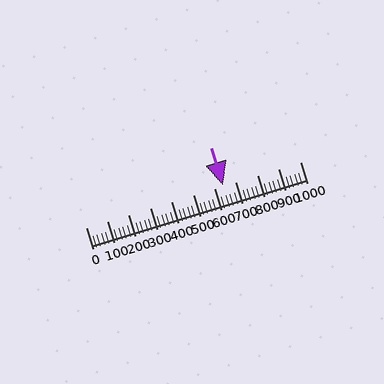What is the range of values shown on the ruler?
The ruler shows values from 0 to 1000.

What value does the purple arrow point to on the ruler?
The purple arrow points to approximately 642.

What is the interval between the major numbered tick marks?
The major tick marks are spaced 100 units apart.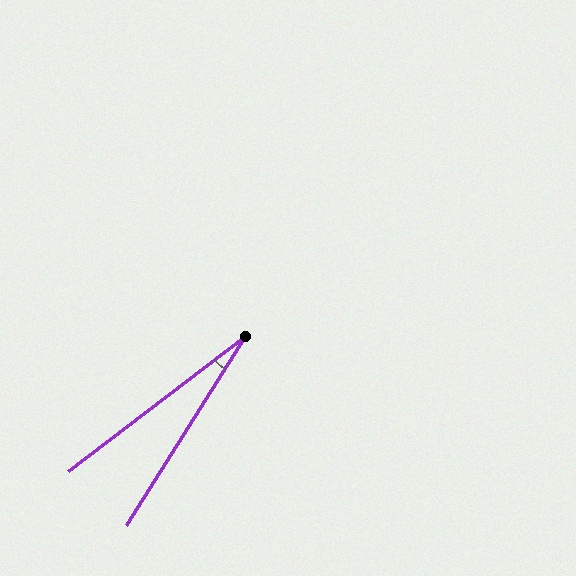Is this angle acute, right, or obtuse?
It is acute.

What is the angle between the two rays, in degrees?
Approximately 20 degrees.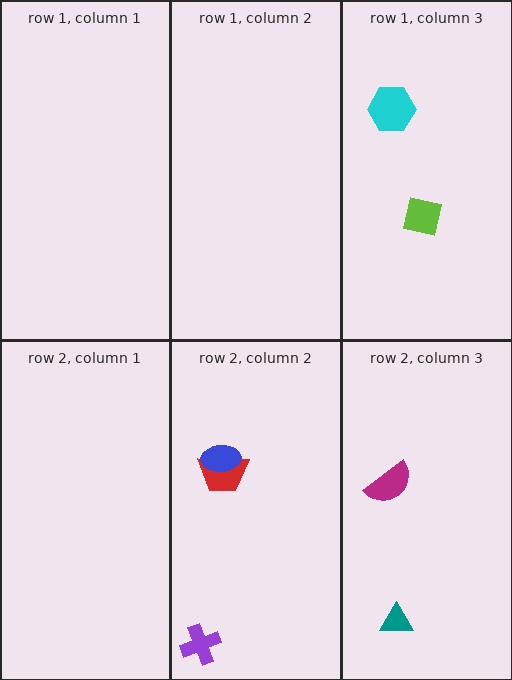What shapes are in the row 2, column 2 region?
The purple cross, the red trapezoid, the blue ellipse.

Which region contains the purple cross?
The row 2, column 2 region.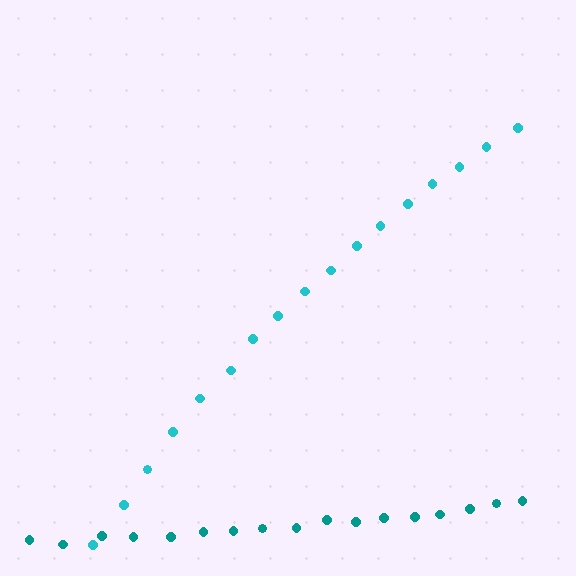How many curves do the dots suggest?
There are 2 distinct paths.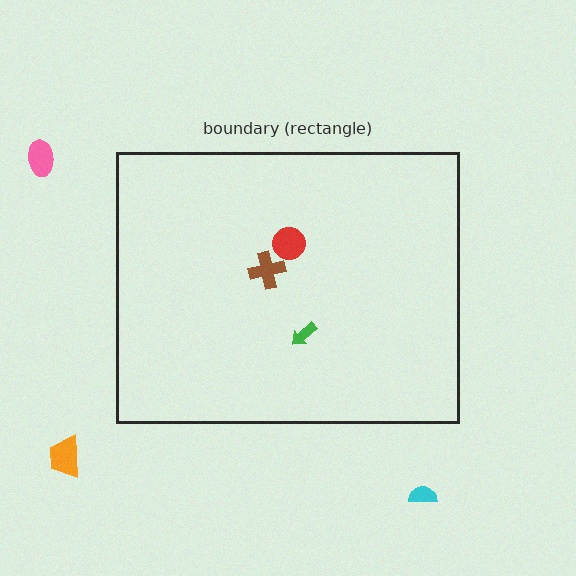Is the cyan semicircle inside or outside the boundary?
Outside.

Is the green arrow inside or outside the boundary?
Inside.